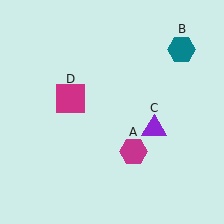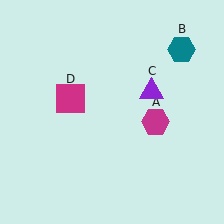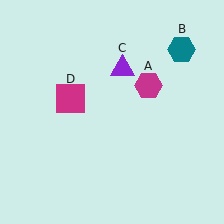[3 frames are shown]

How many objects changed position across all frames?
2 objects changed position: magenta hexagon (object A), purple triangle (object C).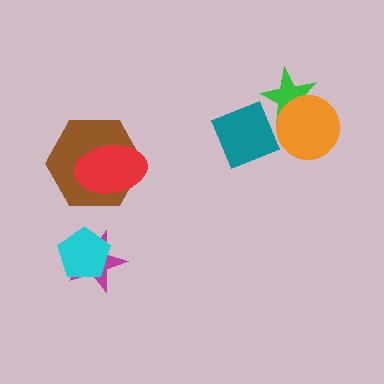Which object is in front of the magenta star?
The cyan pentagon is in front of the magenta star.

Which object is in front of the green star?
The orange circle is in front of the green star.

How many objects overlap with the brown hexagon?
1 object overlaps with the brown hexagon.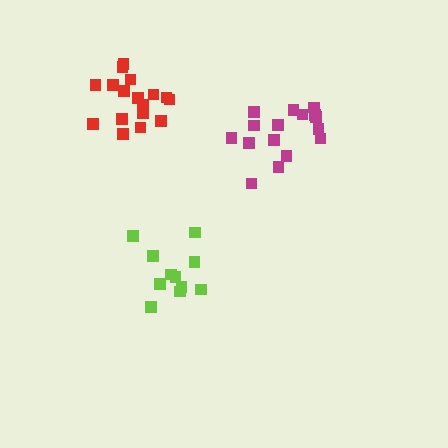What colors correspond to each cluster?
The clusters are colored: red, lime, magenta.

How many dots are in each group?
Group 1: 17 dots, Group 2: 11 dots, Group 3: 16 dots (44 total).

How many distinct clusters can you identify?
There are 3 distinct clusters.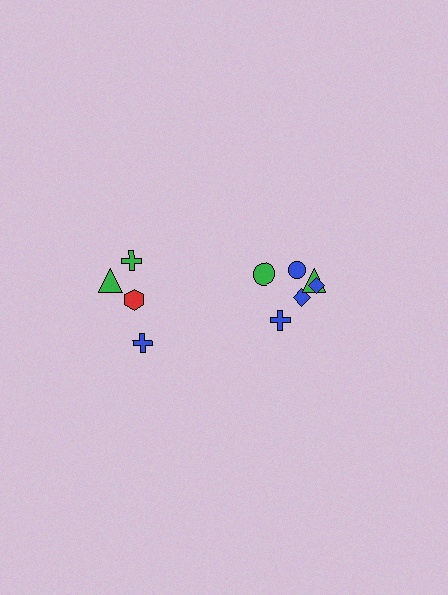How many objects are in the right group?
There are 6 objects.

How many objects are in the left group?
There are 4 objects.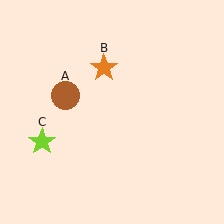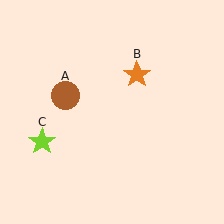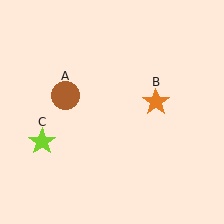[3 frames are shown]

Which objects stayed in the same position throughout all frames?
Brown circle (object A) and lime star (object C) remained stationary.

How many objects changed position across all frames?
1 object changed position: orange star (object B).